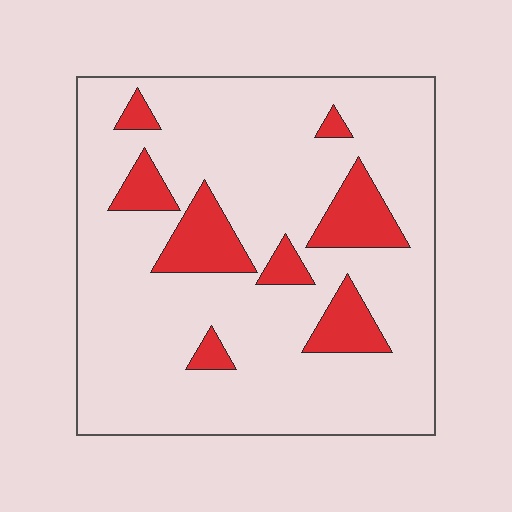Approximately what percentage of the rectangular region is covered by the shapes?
Approximately 15%.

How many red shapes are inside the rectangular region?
8.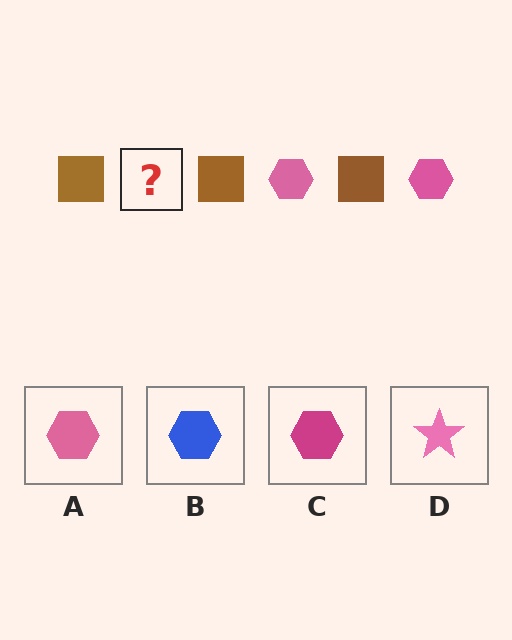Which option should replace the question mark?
Option A.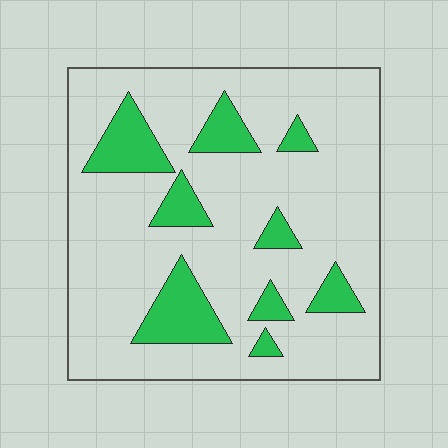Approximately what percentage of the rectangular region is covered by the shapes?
Approximately 20%.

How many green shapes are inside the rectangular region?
9.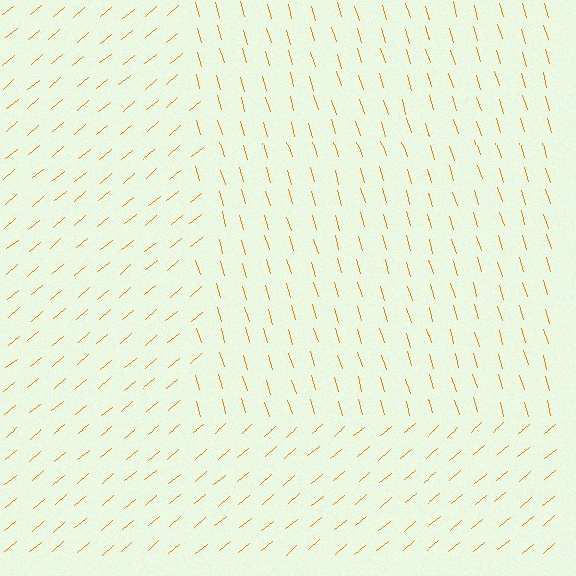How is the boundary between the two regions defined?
The boundary is defined purely by a change in line orientation (approximately 67 degrees difference). All lines are the same color and thickness.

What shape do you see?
I see a rectangle.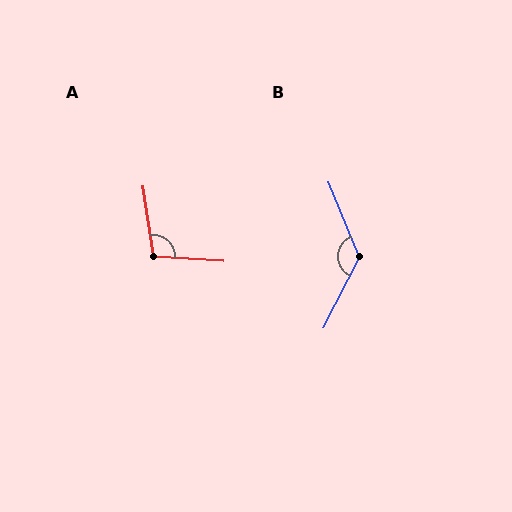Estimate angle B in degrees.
Approximately 131 degrees.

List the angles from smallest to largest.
A (102°), B (131°).